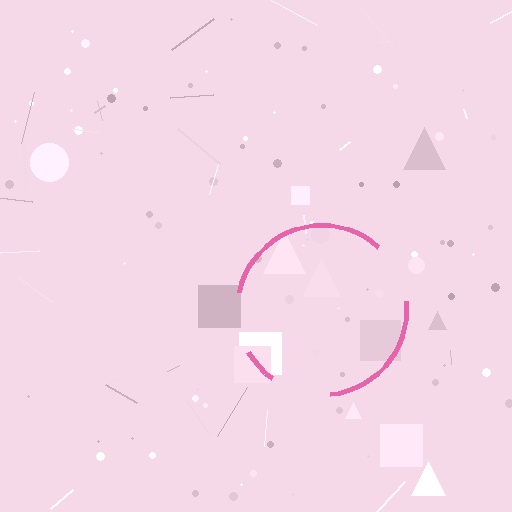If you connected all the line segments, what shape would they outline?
They would outline a circle.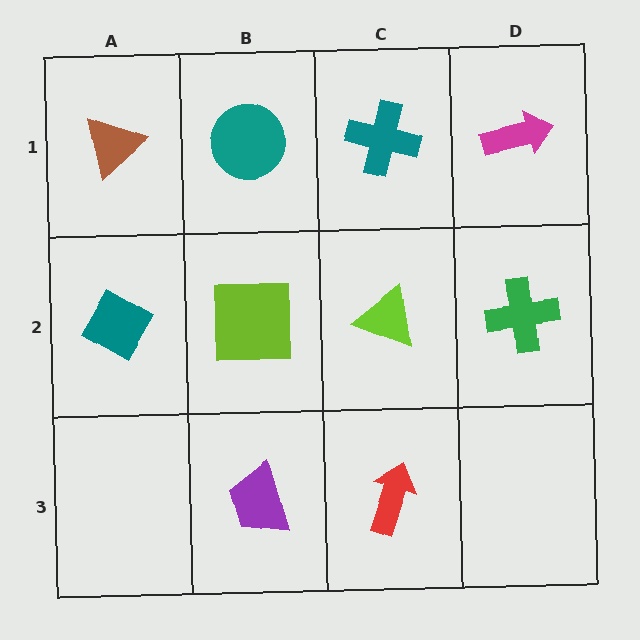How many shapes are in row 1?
4 shapes.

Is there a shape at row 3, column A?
No, that cell is empty.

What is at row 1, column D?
A magenta arrow.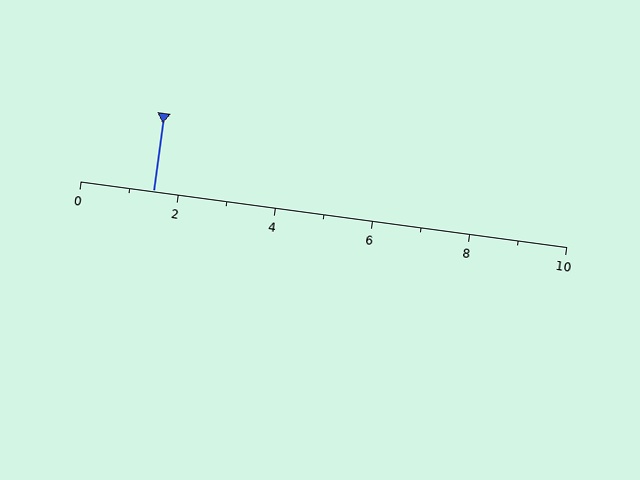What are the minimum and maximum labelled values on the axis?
The axis runs from 0 to 10.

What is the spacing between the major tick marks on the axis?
The major ticks are spaced 2 apart.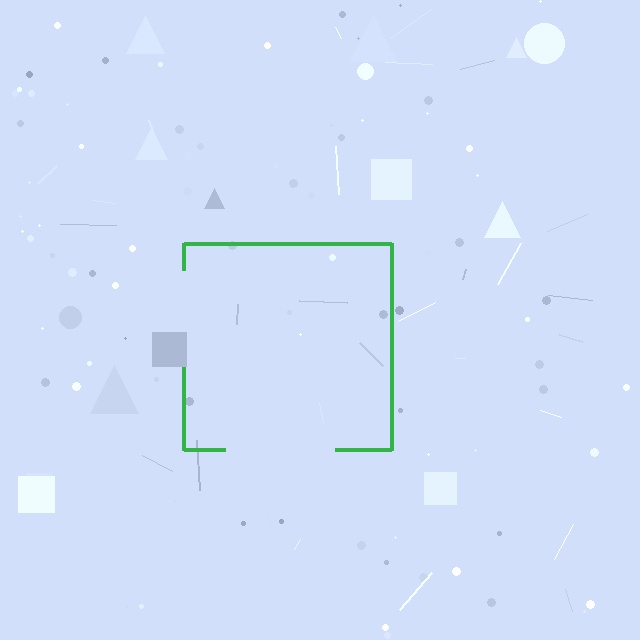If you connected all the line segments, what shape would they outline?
They would outline a square.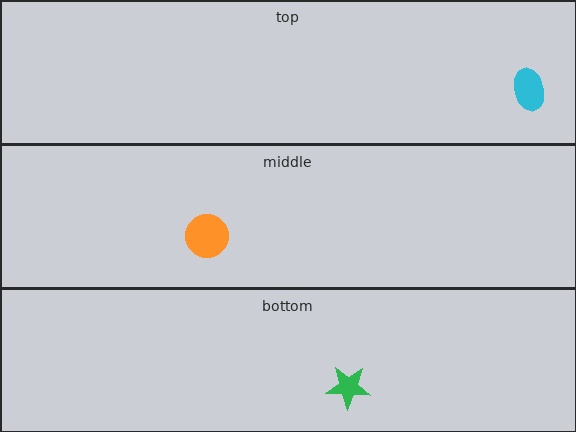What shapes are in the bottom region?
The green star.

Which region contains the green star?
The bottom region.